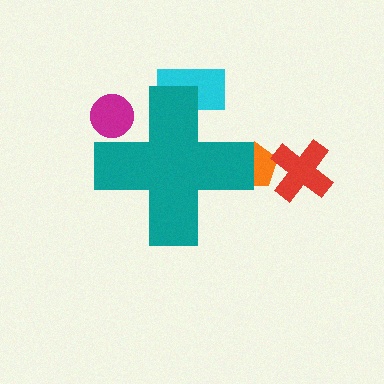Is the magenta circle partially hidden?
Yes, the magenta circle is partially hidden behind the teal cross.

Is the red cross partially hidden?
No, the red cross is fully visible.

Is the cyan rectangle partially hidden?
Yes, the cyan rectangle is partially hidden behind the teal cross.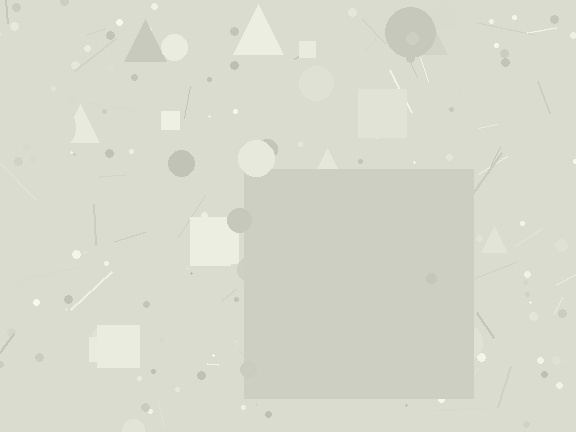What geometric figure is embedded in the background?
A square is embedded in the background.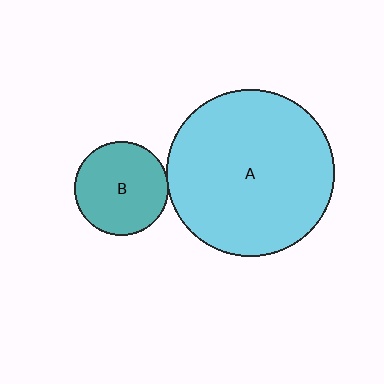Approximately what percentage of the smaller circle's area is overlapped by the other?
Approximately 5%.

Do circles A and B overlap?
Yes.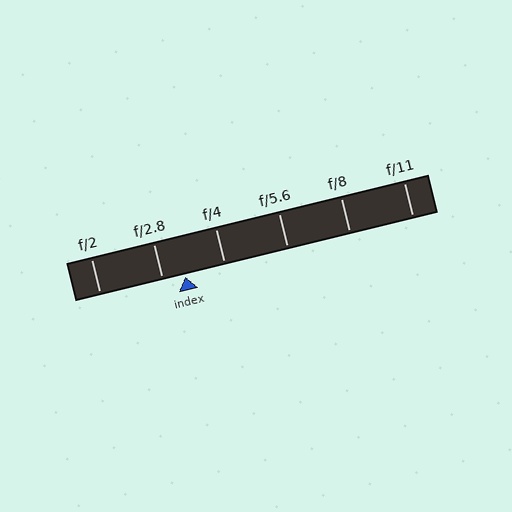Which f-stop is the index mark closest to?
The index mark is closest to f/2.8.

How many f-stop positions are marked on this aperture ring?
There are 6 f-stop positions marked.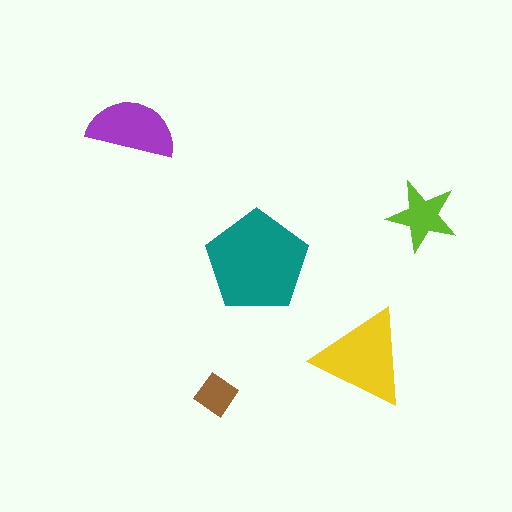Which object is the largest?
The teal pentagon.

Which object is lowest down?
The brown diamond is bottommost.